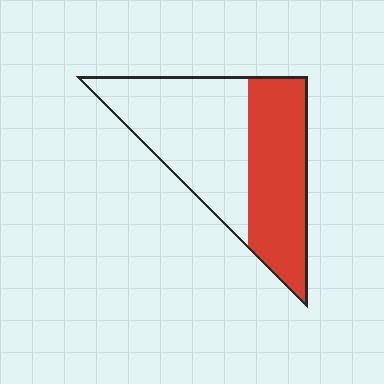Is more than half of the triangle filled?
No.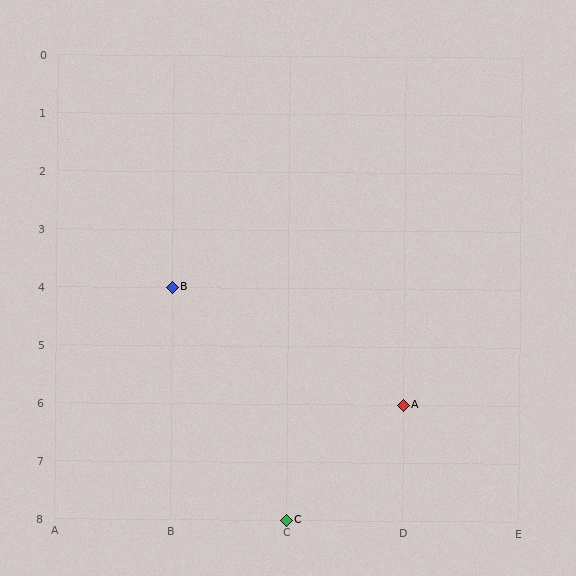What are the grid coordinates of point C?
Point C is at grid coordinates (C, 8).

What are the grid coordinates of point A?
Point A is at grid coordinates (D, 6).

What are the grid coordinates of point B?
Point B is at grid coordinates (B, 4).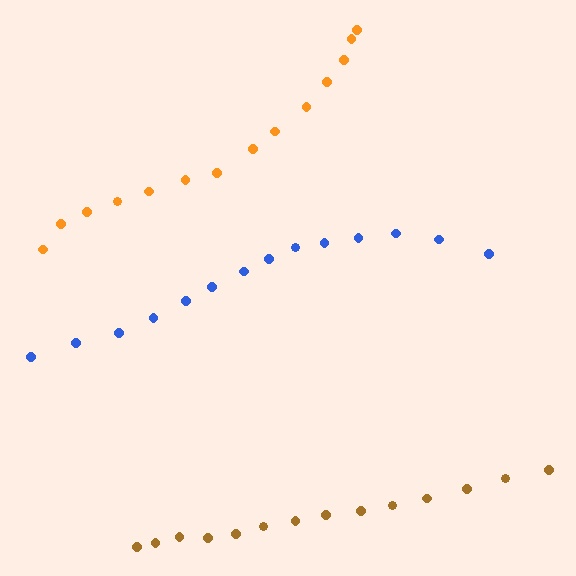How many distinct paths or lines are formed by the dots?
There are 3 distinct paths.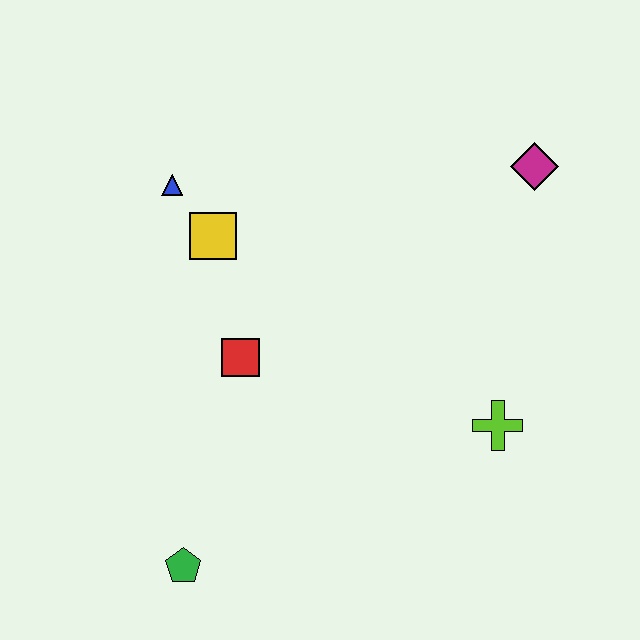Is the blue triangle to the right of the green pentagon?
No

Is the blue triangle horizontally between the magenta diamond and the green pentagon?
No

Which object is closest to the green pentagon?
The red square is closest to the green pentagon.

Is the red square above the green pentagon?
Yes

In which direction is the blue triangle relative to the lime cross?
The blue triangle is to the left of the lime cross.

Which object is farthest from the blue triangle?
The lime cross is farthest from the blue triangle.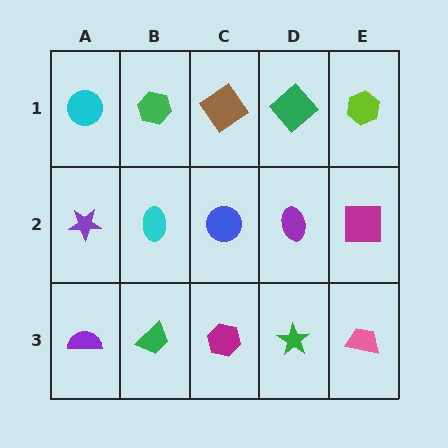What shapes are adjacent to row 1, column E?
A magenta square (row 2, column E), a green diamond (row 1, column D).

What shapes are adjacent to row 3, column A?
A purple star (row 2, column A), a green trapezoid (row 3, column B).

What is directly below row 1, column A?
A purple star.